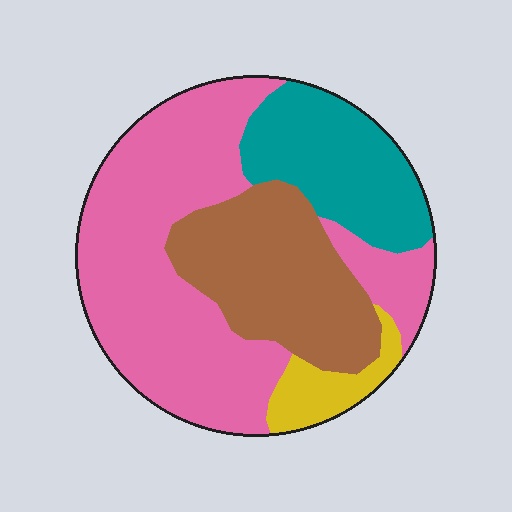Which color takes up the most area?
Pink, at roughly 50%.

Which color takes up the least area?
Yellow, at roughly 5%.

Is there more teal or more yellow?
Teal.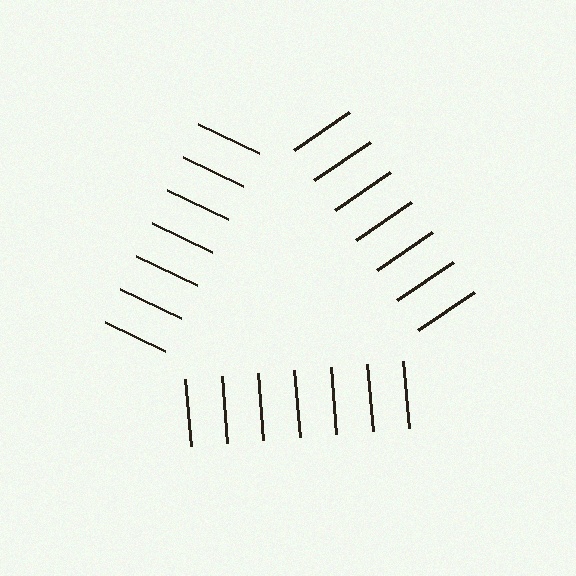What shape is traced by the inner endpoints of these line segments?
An illusory triangle — the line segments terminate on its edges but no continuous stroke is drawn.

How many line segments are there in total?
21 — 7 along each of the 3 edges.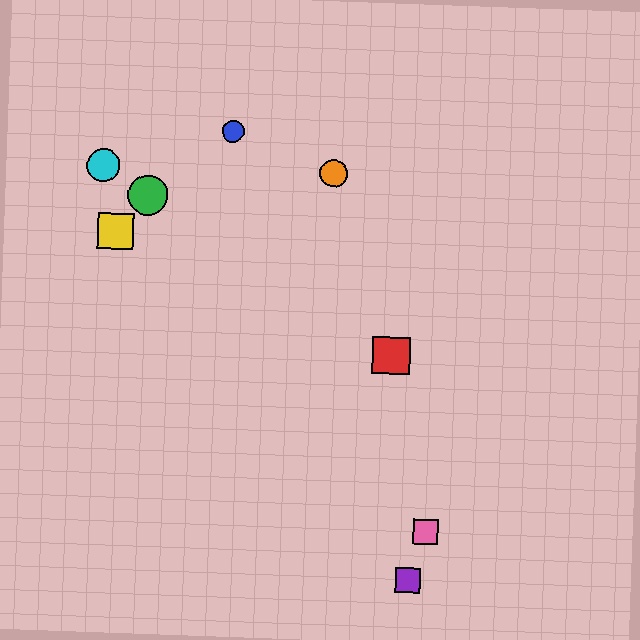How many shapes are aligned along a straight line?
3 shapes (the red square, the green circle, the cyan circle) are aligned along a straight line.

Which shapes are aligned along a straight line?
The red square, the green circle, the cyan circle are aligned along a straight line.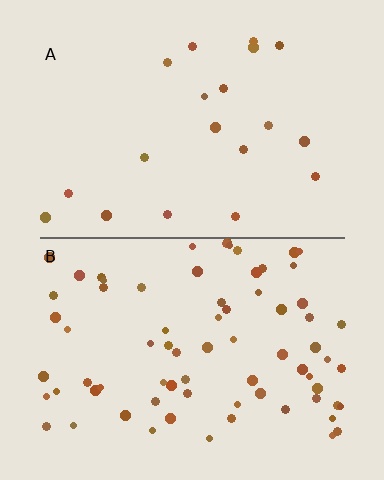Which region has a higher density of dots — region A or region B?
B (the bottom).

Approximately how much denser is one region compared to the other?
Approximately 3.7× — region B over region A.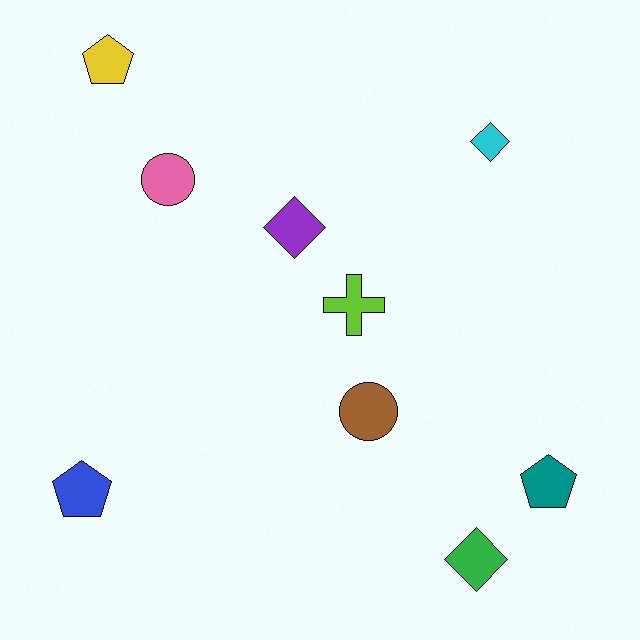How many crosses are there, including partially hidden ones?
There is 1 cross.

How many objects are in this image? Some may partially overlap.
There are 9 objects.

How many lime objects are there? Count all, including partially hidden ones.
There is 1 lime object.